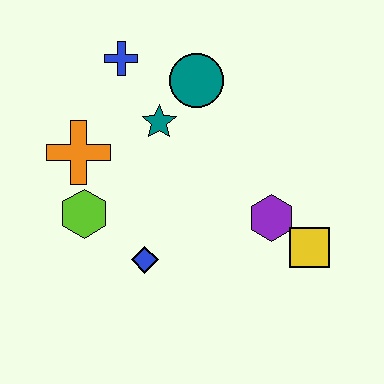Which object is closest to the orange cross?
The lime hexagon is closest to the orange cross.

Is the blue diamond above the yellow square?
No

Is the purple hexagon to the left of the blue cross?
No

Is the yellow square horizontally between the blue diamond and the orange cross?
No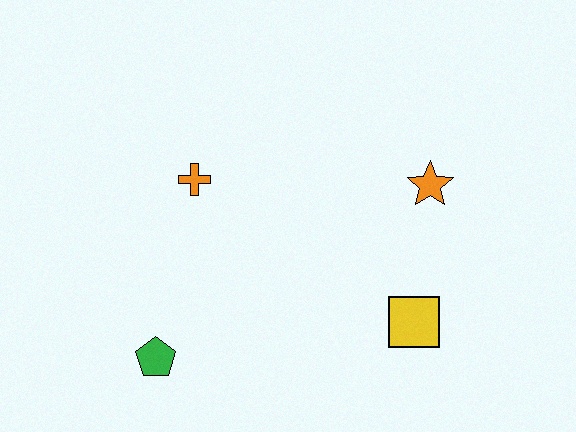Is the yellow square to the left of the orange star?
Yes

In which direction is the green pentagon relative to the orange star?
The green pentagon is to the left of the orange star.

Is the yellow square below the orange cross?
Yes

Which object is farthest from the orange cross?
The yellow square is farthest from the orange cross.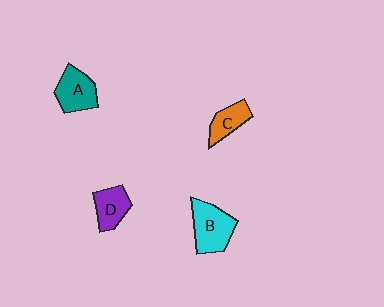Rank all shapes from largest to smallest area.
From largest to smallest: B (cyan), A (teal), D (purple), C (orange).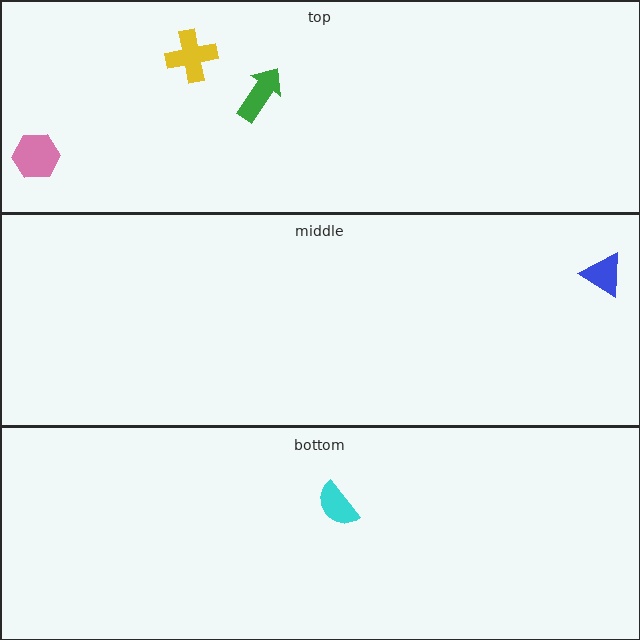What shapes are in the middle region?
The blue triangle.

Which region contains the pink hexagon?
The top region.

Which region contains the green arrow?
The top region.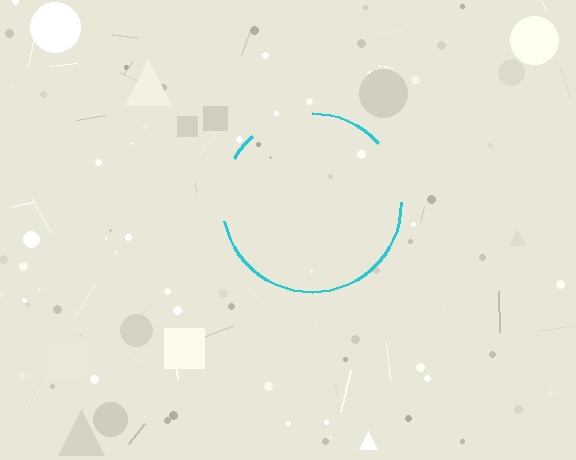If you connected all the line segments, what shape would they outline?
They would outline a circle.